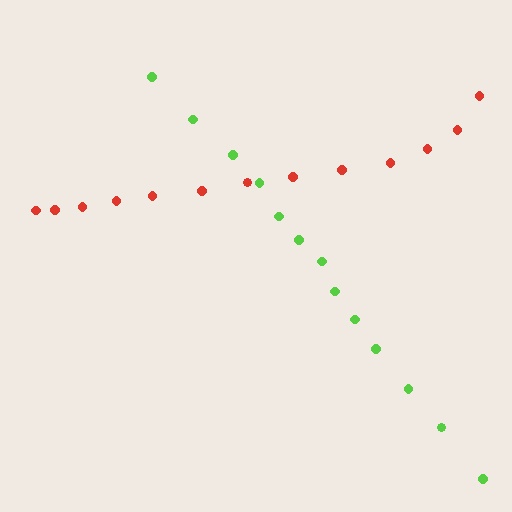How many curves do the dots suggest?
There are 2 distinct paths.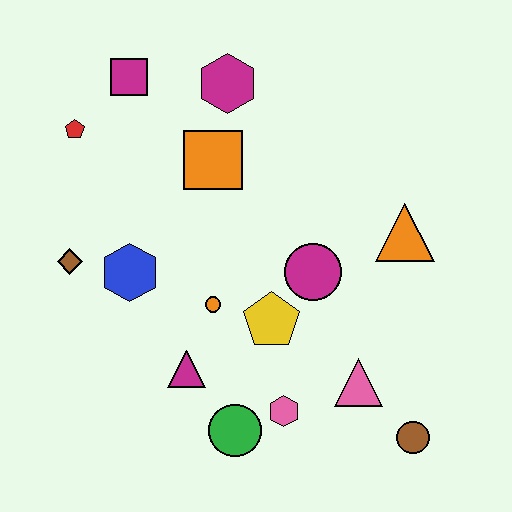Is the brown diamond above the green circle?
Yes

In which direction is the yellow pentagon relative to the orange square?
The yellow pentagon is below the orange square.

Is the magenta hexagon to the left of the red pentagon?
No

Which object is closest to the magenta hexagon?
The orange square is closest to the magenta hexagon.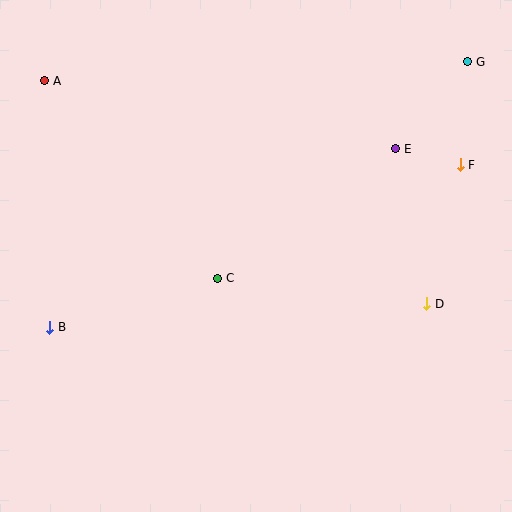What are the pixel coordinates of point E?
Point E is at (396, 149).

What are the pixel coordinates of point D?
Point D is at (427, 304).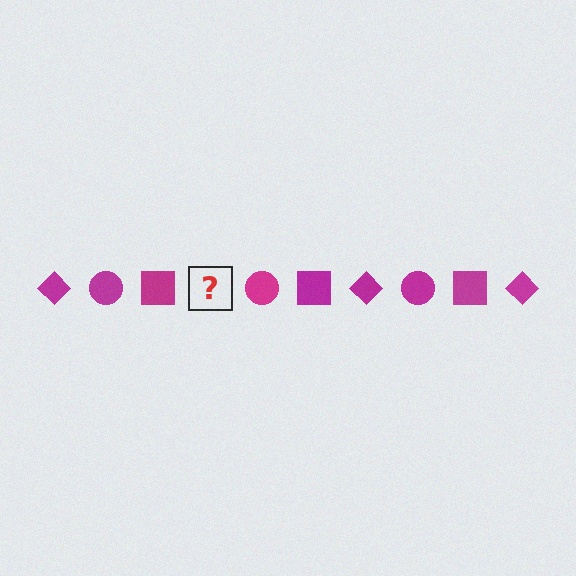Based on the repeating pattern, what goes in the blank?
The blank should be a magenta diamond.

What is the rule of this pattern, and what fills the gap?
The rule is that the pattern cycles through diamond, circle, square shapes in magenta. The gap should be filled with a magenta diamond.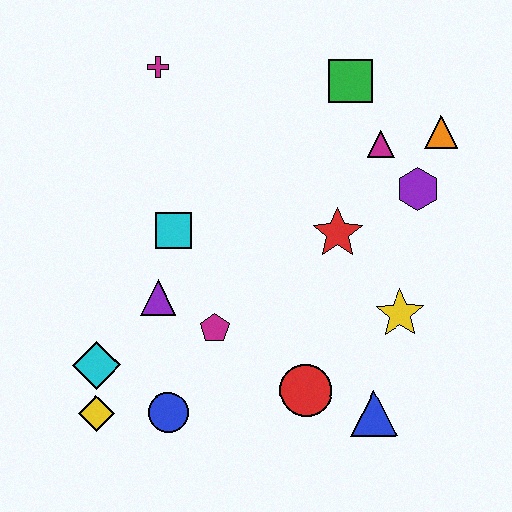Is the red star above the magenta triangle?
No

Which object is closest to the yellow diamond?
The cyan diamond is closest to the yellow diamond.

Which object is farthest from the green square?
The yellow diamond is farthest from the green square.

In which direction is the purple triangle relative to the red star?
The purple triangle is to the left of the red star.